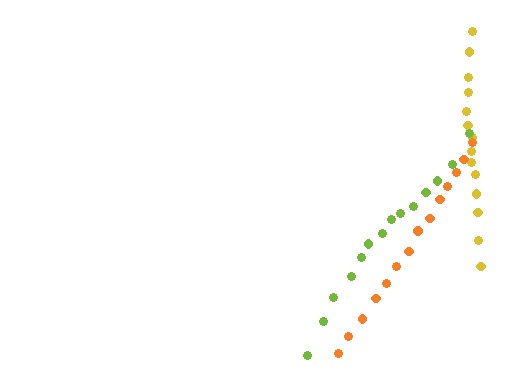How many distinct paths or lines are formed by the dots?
There are 3 distinct paths.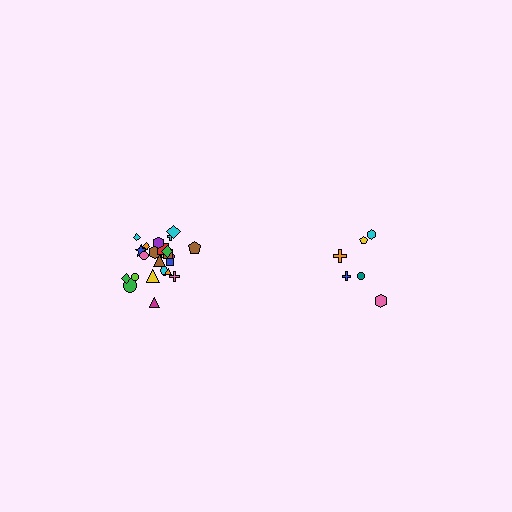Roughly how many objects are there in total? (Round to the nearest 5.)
Roughly 30 objects in total.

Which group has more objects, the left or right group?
The left group.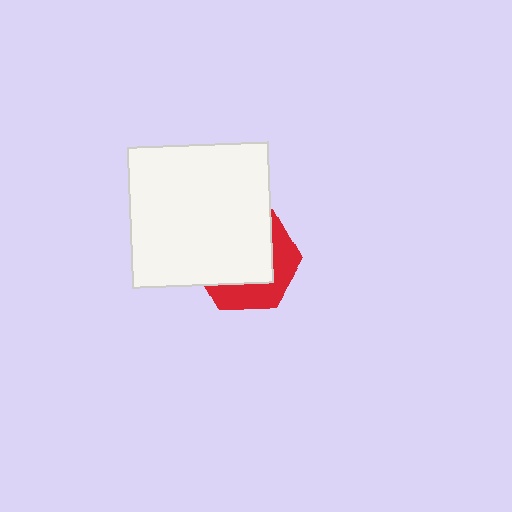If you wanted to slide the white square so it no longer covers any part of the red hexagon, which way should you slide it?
Slide it toward the upper-left — that is the most direct way to separate the two shapes.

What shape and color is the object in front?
The object in front is a white square.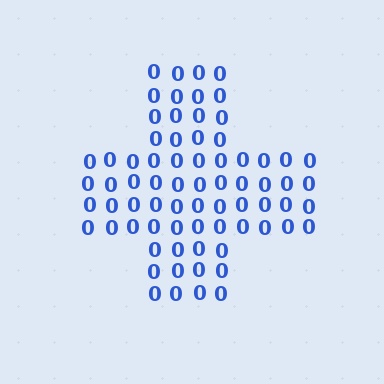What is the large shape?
The large shape is a cross.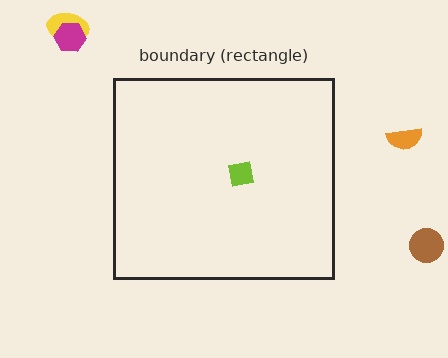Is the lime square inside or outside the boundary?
Inside.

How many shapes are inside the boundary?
1 inside, 4 outside.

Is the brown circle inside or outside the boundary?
Outside.